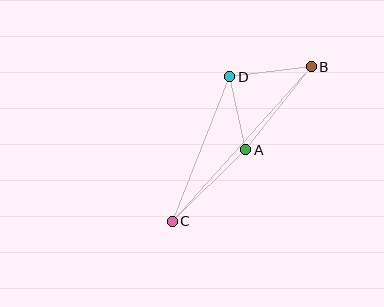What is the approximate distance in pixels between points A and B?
The distance between A and B is approximately 106 pixels.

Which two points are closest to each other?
Points A and D are closest to each other.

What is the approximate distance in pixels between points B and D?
The distance between B and D is approximately 82 pixels.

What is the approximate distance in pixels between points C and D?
The distance between C and D is approximately 156 pixels.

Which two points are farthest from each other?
Points B and C are farthest from each other.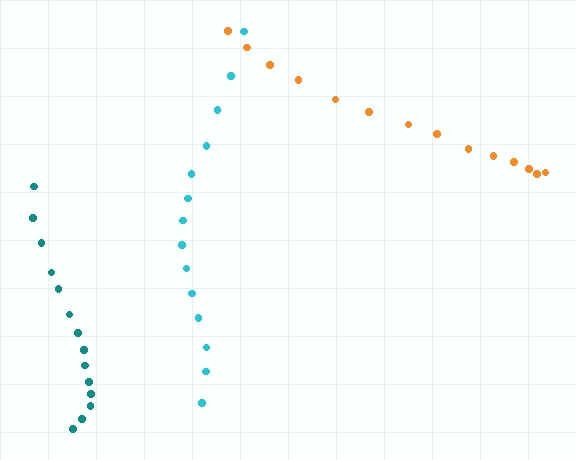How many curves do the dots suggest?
There are 3 distinct paths.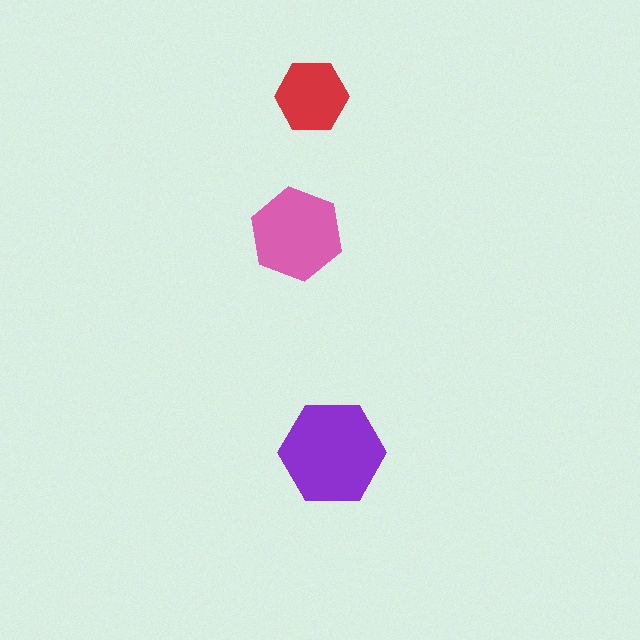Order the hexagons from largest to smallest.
the purple one, the pink one, the red one.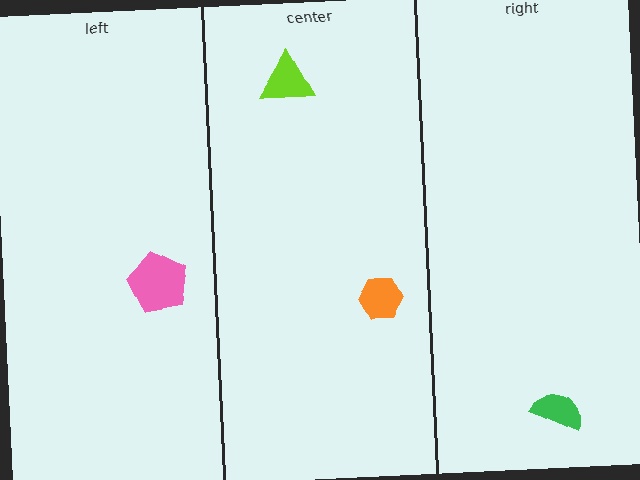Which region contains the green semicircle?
The right region.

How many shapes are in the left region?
1.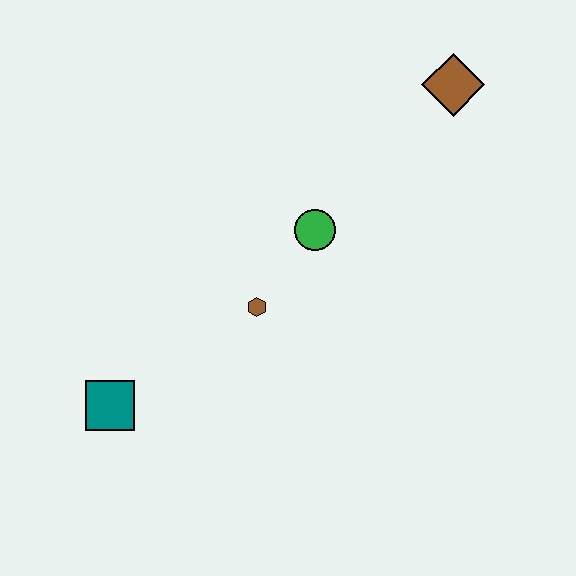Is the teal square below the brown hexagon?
Yes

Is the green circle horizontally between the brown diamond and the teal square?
Yes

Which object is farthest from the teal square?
The brown diamond is farthest from the teal square.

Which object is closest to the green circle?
The brown hexagon is closest to the green circle.